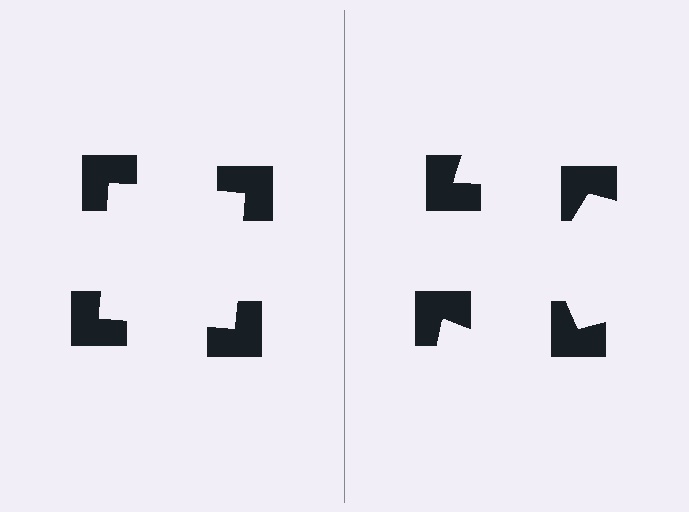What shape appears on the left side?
An illusory square.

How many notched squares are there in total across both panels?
8 — 4 on each side.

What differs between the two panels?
The notched squares are positioned identically on both sides; only the wedge orientations differ. On the left they align to a square; on the right they are misaligned.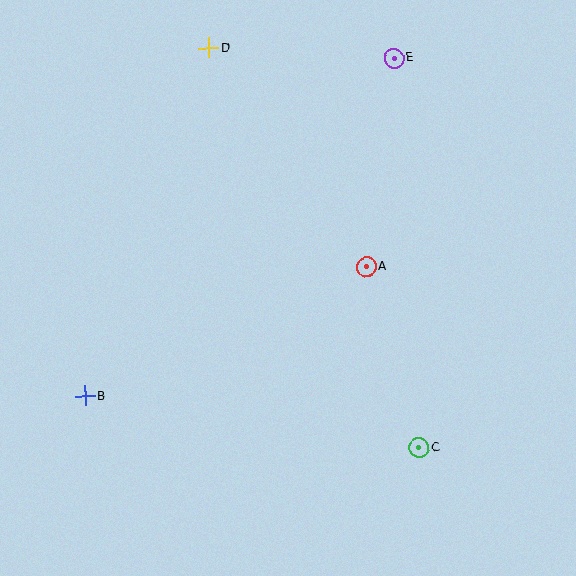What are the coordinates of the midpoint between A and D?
The midpoint between A and D is at (288, 157).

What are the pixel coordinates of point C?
Point C is at (419, 448).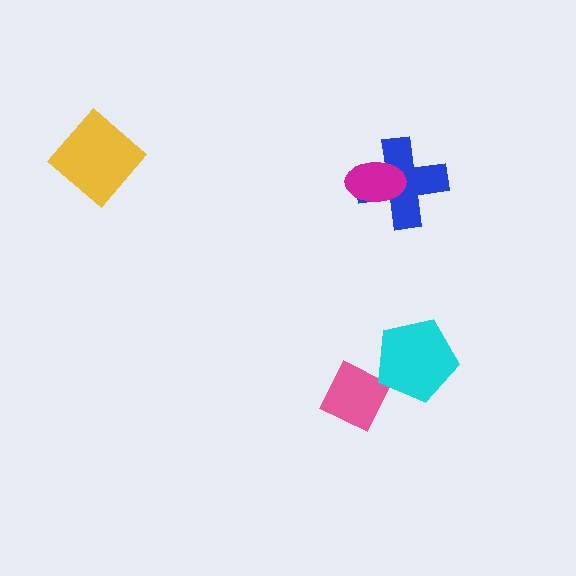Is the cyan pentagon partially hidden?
No, no other shape covers it.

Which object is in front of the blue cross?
The magenta ellipse is in front of the blue cross.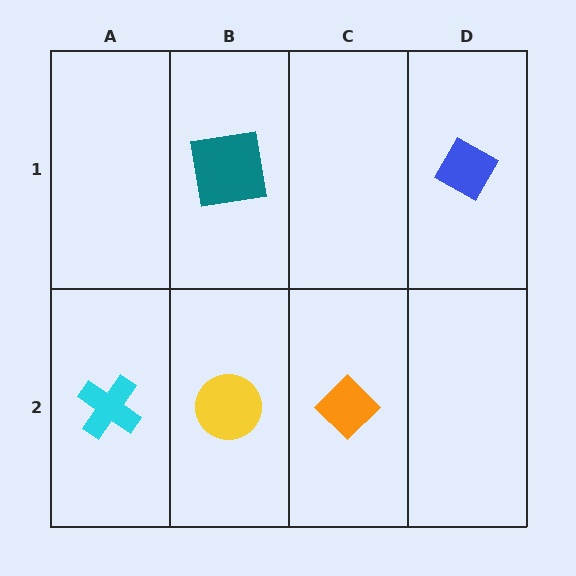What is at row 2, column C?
An orange diamond.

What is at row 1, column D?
A blue diamond.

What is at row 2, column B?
A yellow circle.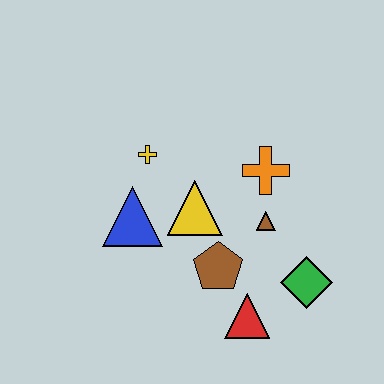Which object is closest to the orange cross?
The brown triangle is closest to the orange cross.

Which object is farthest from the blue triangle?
The green diamond is farthest from the blue triangle.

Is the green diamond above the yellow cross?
No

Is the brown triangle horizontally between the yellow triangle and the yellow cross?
No